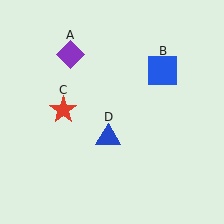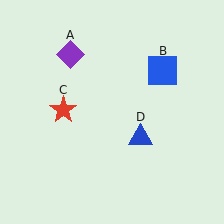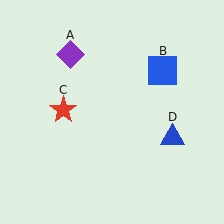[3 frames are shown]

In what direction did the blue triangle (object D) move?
The blue triangle (object D) moved right.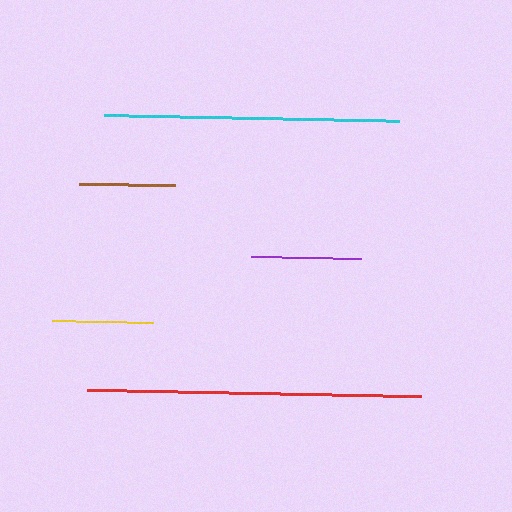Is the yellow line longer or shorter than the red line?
The red line is longer than the yellow line.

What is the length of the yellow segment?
The yellow segment is approximately 101 pixels long.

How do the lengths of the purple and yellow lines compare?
The purple and yellow lines are approximately the same length.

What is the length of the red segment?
The red segment is approximately 334 pixels long.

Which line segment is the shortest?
The brown line is the shortest at approximately 96 pixels.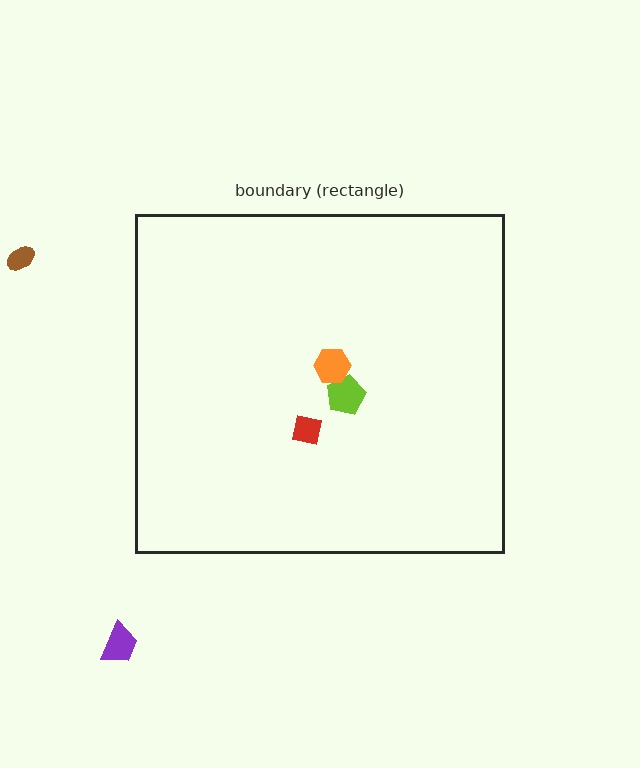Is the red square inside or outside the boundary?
Inside.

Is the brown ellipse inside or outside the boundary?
Outside.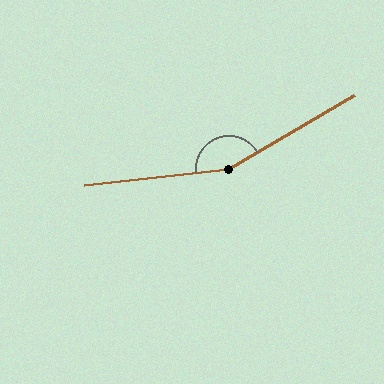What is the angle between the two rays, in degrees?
Approximately 156 degrees.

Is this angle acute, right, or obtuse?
It is obtuse.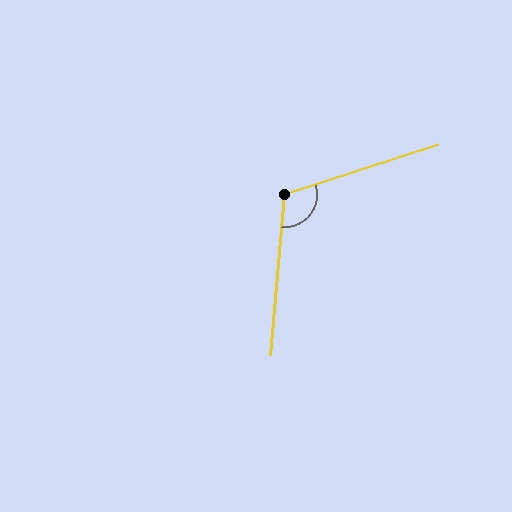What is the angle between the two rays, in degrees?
Approximately 113 degrees.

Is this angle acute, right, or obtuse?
It is obtuse.